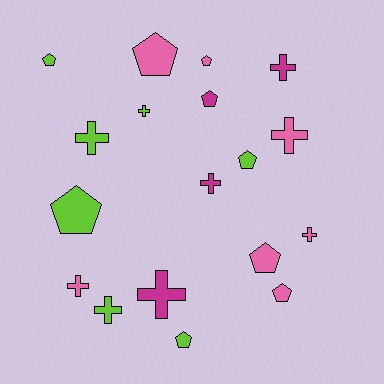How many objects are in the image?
There are 18 objects.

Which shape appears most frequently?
Pentagon, with 9 objects.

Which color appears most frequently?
Pink, with 7 objects.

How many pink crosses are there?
There are 3 pink crosses.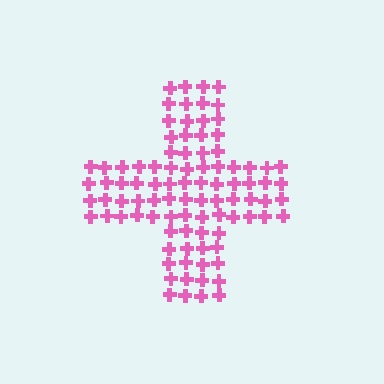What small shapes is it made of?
It is made of small crosses.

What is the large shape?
The large shape is a cross.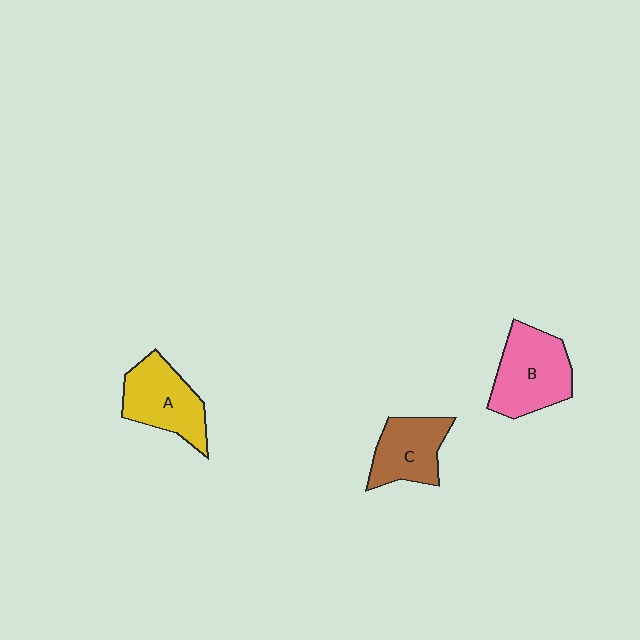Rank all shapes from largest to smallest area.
From largest to smallest: B (pink), A (yellow), C (brown).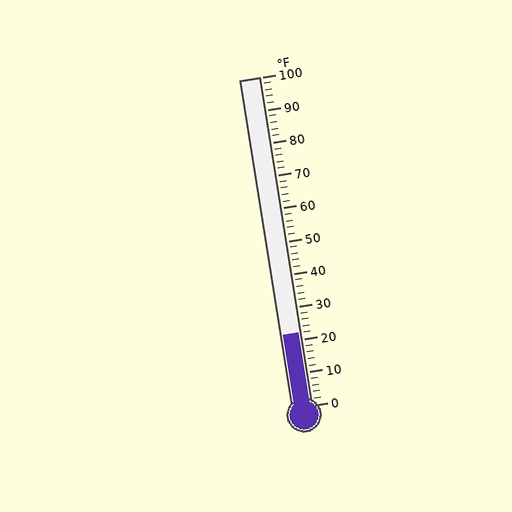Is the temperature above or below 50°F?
The temperature is below 50°F.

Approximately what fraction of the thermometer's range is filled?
The thermometer is filled to approximately 20% of its range.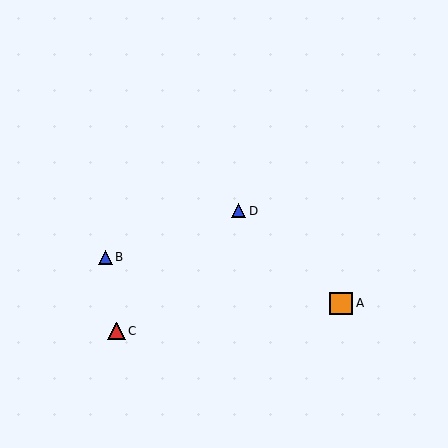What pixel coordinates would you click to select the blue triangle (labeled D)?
Click at (239, 211) to select the blue triangle D.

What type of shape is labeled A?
Shape A is an orange square.